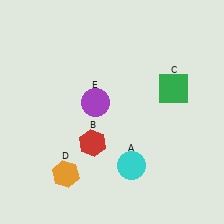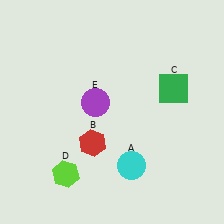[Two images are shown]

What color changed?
The hexagon (D) changed from orange in Image 1 to lime in Image 2.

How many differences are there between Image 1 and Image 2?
There is 1 difference between the two images.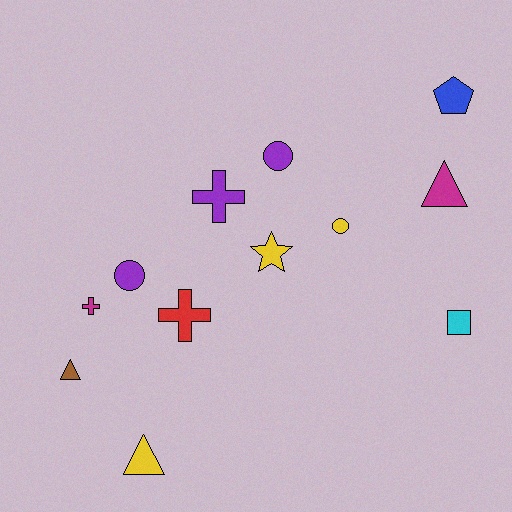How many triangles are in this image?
There are 3 triangles.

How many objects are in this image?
There are 12 objects.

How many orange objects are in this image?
There are no orange objects.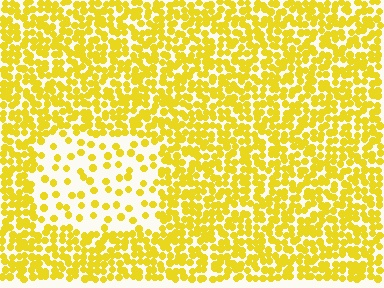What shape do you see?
I see a rectangle.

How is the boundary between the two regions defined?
The boundary is defined by a change in element density (approximately 3.0x ratio). All elements are the same color, size, and shape.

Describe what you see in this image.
The image contains small yellow elements arranged at two different densities. A rectangle-shaped region is visible where the elements are less densely packed than the surrounding area.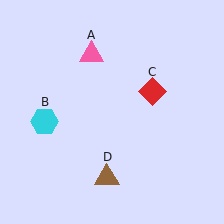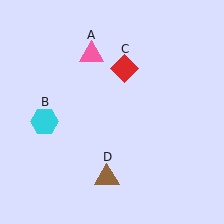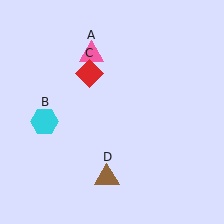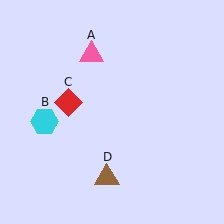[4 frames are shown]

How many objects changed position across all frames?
1 object changed position: red diamond (object C).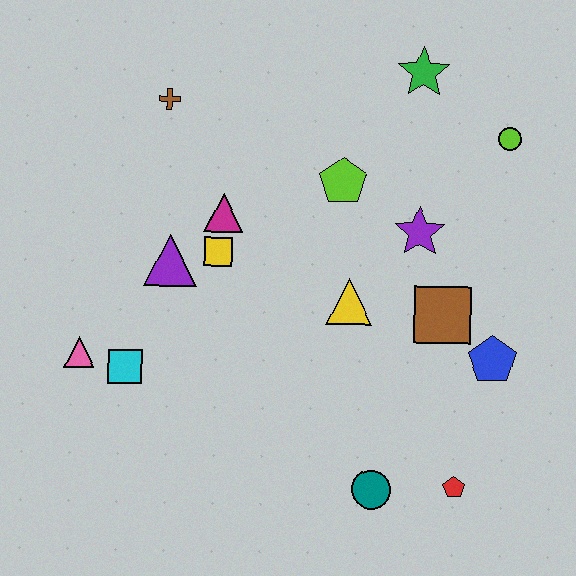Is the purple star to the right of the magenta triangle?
Yes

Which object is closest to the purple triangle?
The yellow square is closest to the purple triangle.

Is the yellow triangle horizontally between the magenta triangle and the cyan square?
No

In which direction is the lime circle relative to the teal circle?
The lime circle is above the teal circle.